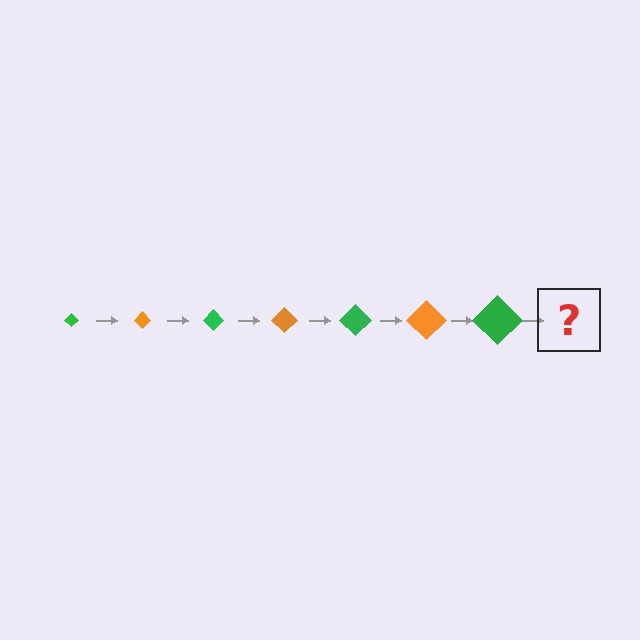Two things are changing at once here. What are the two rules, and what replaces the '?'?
The two rules are that the diamond grows larger each step and the color cycles through green and orange. The '?' should be an orange diamond, larger than the previous one.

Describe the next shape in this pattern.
It should be an orange diamond, larger than the previous one.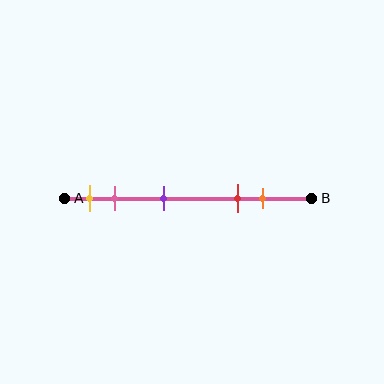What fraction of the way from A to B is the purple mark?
The purple mark is approximately 40% (0.4) of the way from A to B.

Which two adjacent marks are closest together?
The yellow and pink marks are the closest adjacent pair.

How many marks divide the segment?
There are 5 marks dividing the segment.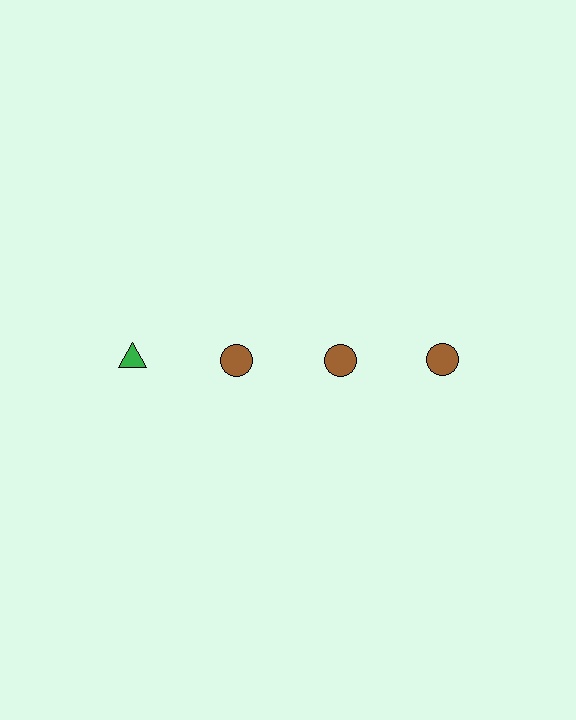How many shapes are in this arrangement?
There are 4 shapes arranged in a grid pattern.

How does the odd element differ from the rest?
It differs in both color (green instead of brown) and shape (triangle instead of circle).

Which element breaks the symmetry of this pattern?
The green triangle in the top row, leftmost column breaks the symmetry. All other shapes are brown circles.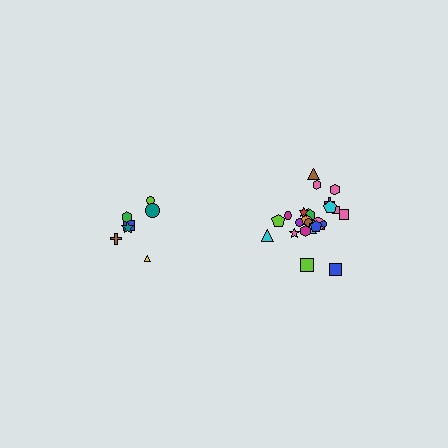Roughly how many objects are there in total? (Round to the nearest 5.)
Roughly 30 objects in total.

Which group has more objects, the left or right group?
The right group.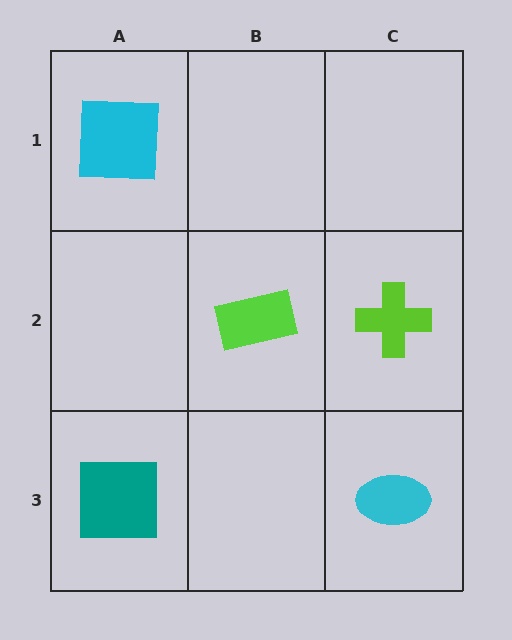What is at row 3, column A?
A teal square.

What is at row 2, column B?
A lime rectangle.